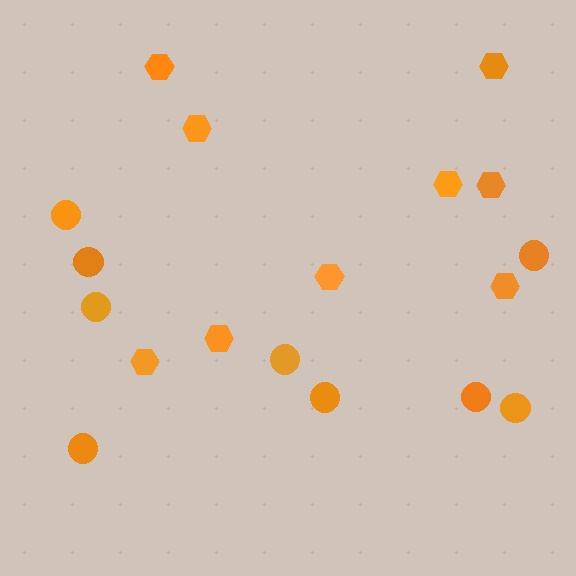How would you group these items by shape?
There are 2 groups: one group of hexagons (9) and one group of circles (9).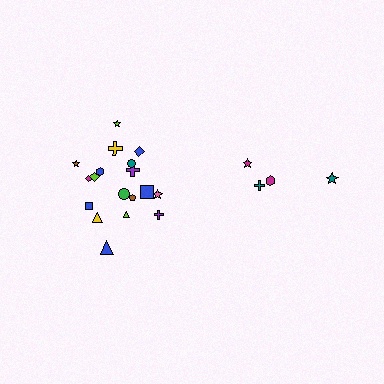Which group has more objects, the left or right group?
The left group.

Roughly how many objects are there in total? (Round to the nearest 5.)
Roughly 20 objects in total.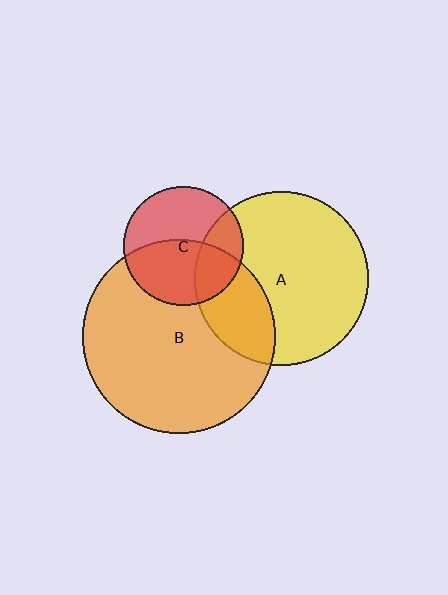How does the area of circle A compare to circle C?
Approximately 2.1 times.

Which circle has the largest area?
Circle B (orange).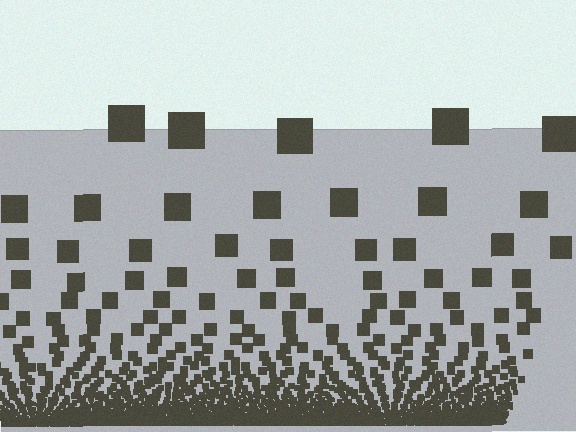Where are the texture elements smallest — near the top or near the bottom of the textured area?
Near the bottom.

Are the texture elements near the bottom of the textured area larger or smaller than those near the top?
Smaller. The gradient is inverted — elements near the bottom are smaller and denser.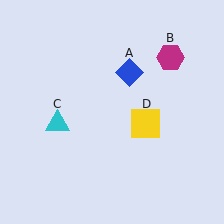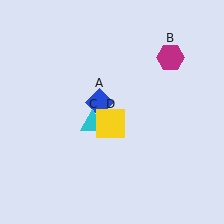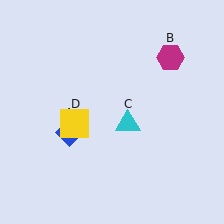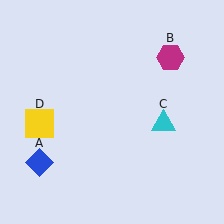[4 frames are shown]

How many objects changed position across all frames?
3 objects changed position: blue diamond (object A), cyan triangle (object C), yellow square (object D).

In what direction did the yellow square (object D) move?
The yellow square (object D) moved left.